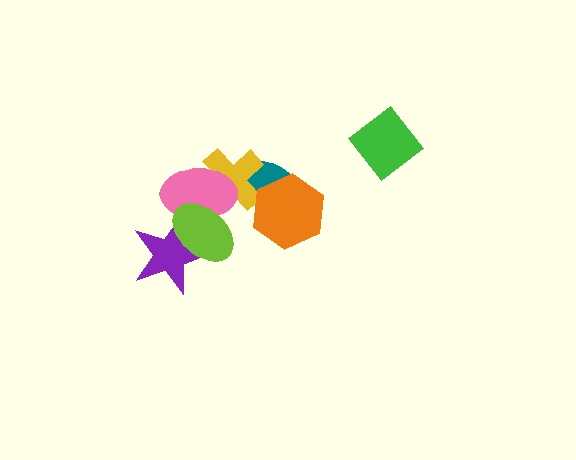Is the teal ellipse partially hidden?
Yes, it is partially covered by another shape.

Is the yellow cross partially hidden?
Yes, it is partially covered by another shape.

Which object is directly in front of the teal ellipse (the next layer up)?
The yellow cross is directly in front of the teal ellipse.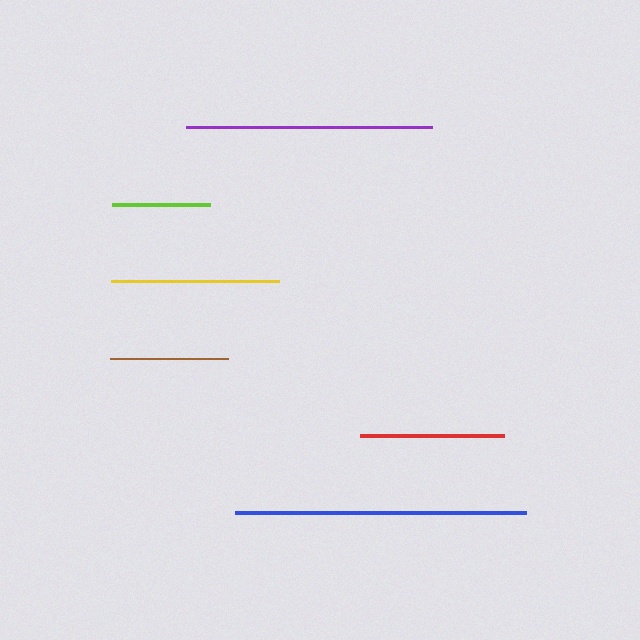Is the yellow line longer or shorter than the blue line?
The blue line is longer than the yellow line.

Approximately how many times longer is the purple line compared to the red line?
The purple line is approximately 1.7 times the length of the red line.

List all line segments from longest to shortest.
From longest to shortest: blue, purple, yellow, red, brown, lime.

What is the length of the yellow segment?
The yellow segment is approximately 169 pixels long.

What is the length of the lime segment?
The lime segment is approximately 98 pixels long.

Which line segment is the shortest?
The lime line is the shortest at approximately 98 pixels.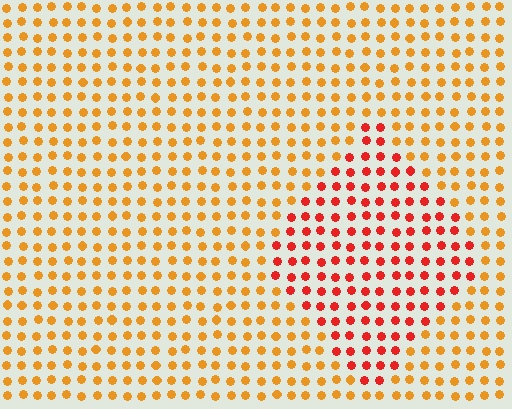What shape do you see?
I see a diamond.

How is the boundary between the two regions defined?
The boundary is defined purely by a slight shift in hue (about 35 degrees). Spacing, size, and orientation are identical on both sides.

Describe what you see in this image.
The image is filled with small orange elements in a uniform arrangement. A diamond-shaped region is visible where the elements are tinted to a slightly different hue, forming a subtle color boundary.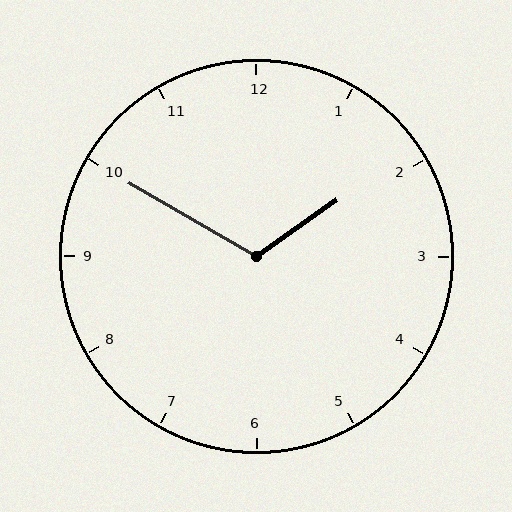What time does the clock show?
1:50.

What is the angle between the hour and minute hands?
Approximately 115 degrees.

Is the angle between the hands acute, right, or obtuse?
It is obtuse.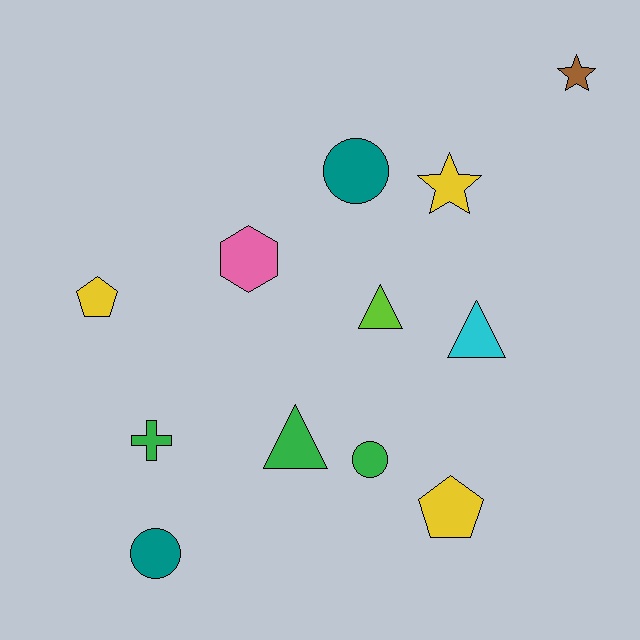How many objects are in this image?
There are 12 objects.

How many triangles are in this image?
There are 3 triangles.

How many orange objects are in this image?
There are no orange objects.